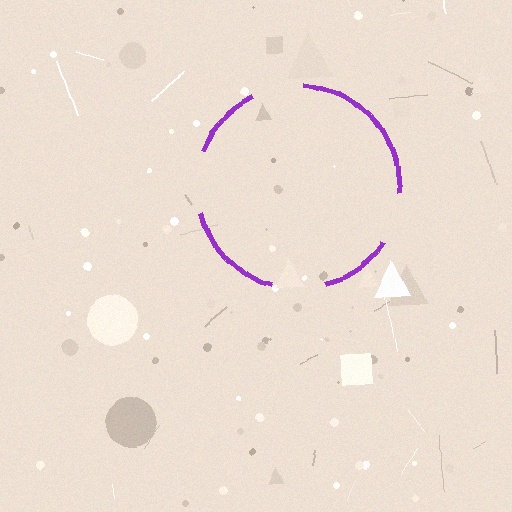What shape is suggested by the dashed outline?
The dashed outline suggests a circle.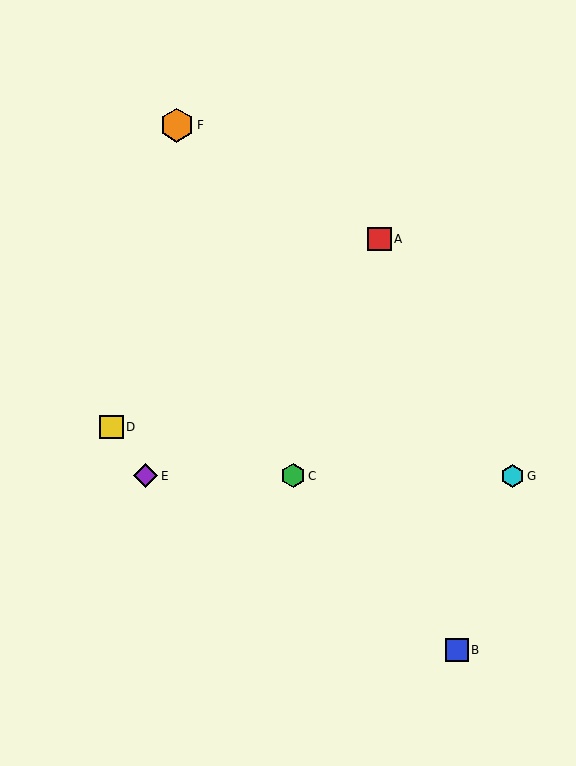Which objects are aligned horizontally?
Objects C, E, G are aligned horizontally.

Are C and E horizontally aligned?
Yes, both are at y≈476.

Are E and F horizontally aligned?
No, E is at y≈476 and F is at y≈125.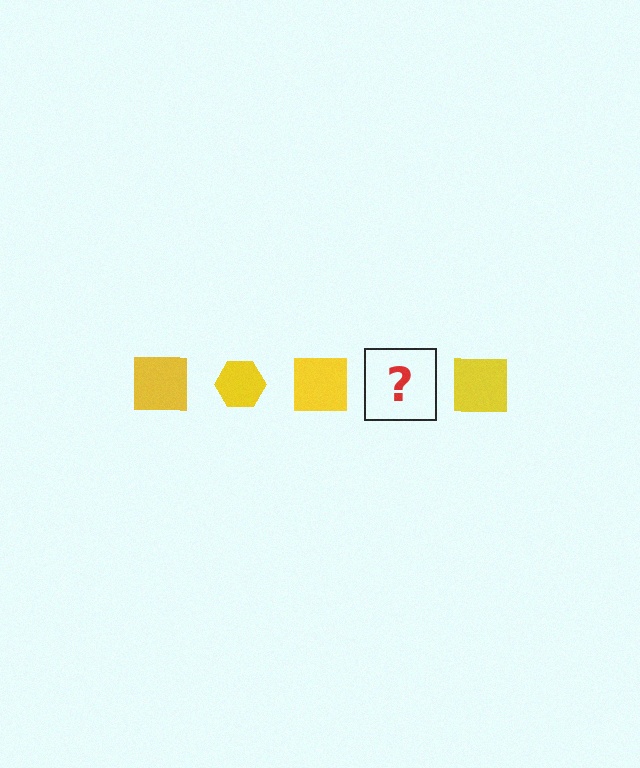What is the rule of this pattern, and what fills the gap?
The rule is that the pattern cycles through square, hexagon shapes in yellow. The gap should be filled with a yellow hexagon.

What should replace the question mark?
The question mark should be replaced with a yellow hexagon.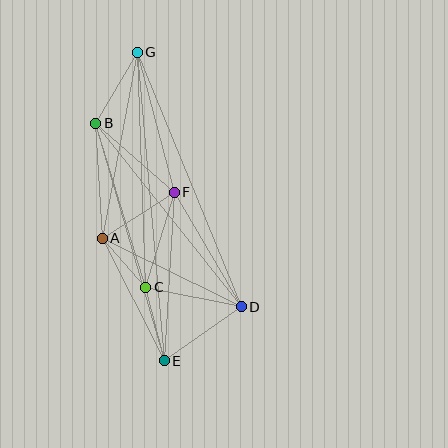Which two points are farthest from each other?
Points E and G are farthest from each other.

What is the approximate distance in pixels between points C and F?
The distance between C and F is approximately 99 pixels.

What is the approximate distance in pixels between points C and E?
The distance between C and E is approximately 76 pixels.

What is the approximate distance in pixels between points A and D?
The distance between A and D is approximately 155 pixels.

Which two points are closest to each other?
Points A and C are closest to each other.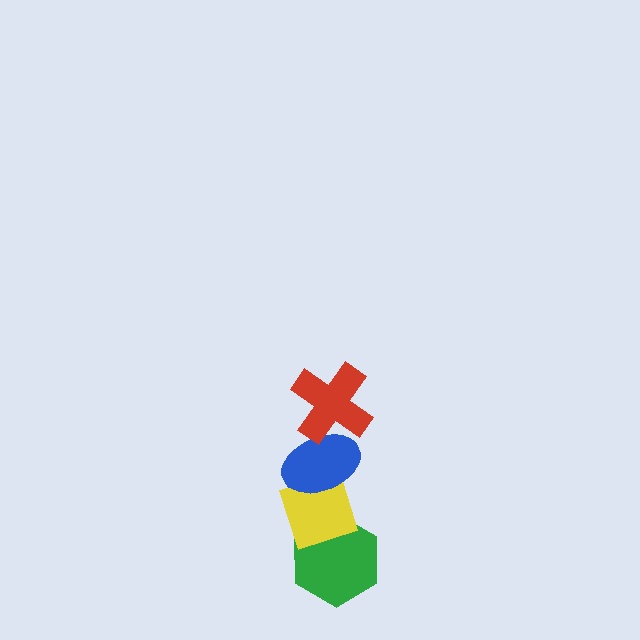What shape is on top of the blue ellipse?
The red cross is on top of the blue ellipse.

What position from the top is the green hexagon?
The green hexagon is 4th from the top.